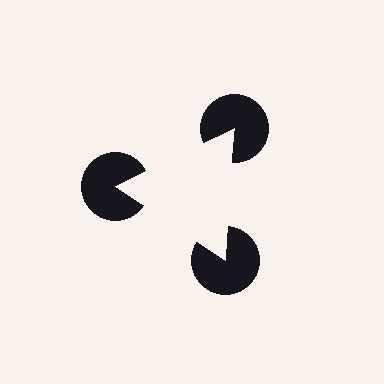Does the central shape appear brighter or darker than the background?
It typically appears slightly brighter than the background, even though no actual brightness change is drawn.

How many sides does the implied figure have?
3 sides.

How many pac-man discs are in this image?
There are 3 — one at each vertex of the illusory triangle.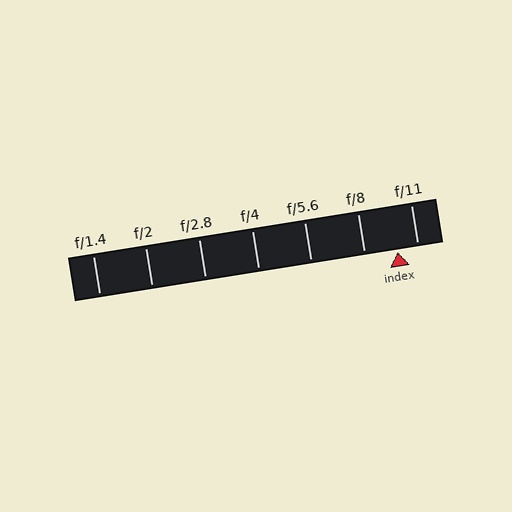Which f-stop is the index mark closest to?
The index mark is closest to f/11.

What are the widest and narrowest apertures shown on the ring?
The widest aperture shown is f/1.4 and the narrowest is f/11.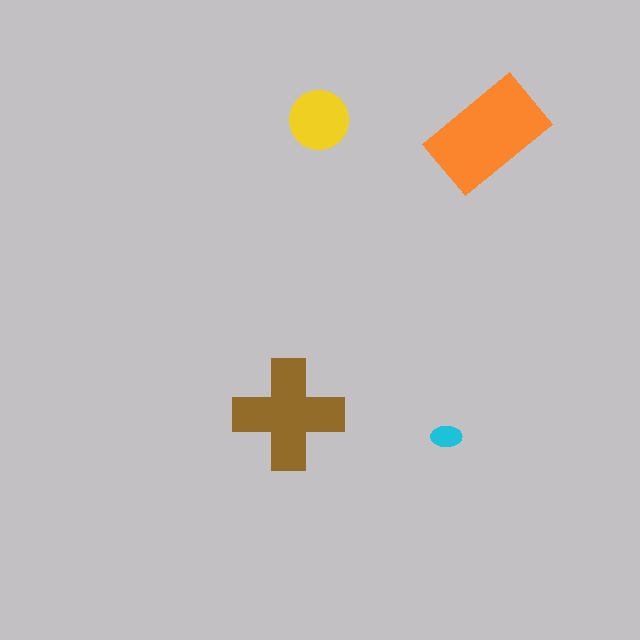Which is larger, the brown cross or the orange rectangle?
The orange rectangle.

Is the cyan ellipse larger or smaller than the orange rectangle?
Smaller.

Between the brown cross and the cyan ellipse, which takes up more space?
The brown cross.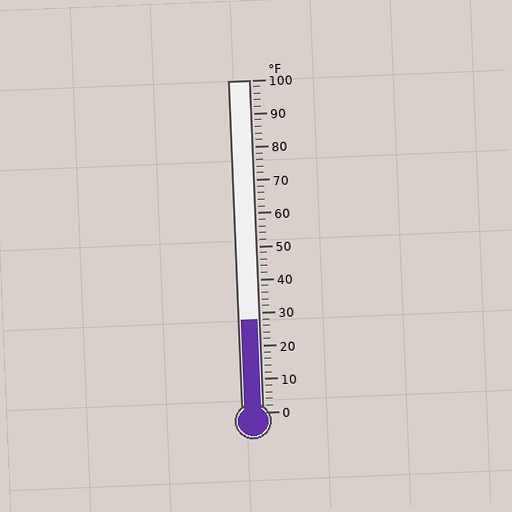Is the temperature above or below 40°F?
The temperature is below 40°F.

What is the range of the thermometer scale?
The thermometer scale ranges from 0°F to 100°F.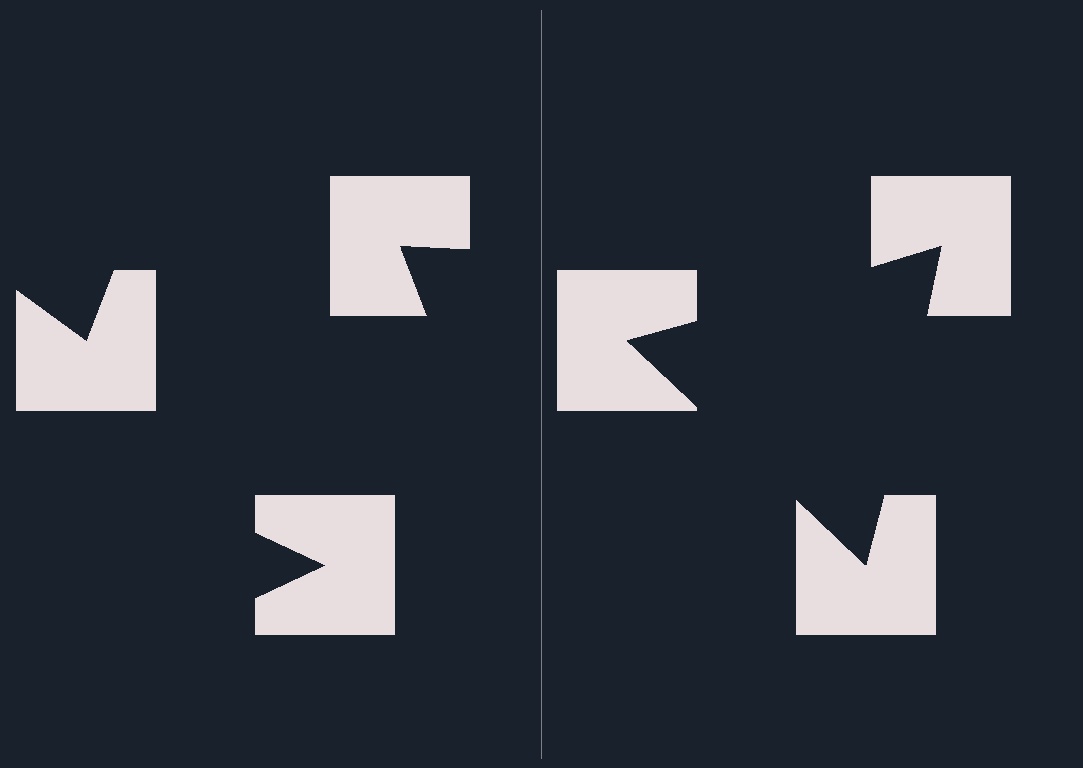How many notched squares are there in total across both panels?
6 — 3 on each side.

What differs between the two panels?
The notched squares are positioned identically on both sides; only the wedge orientations differ. On the right they align to a triangle; on the left they are misaligned.